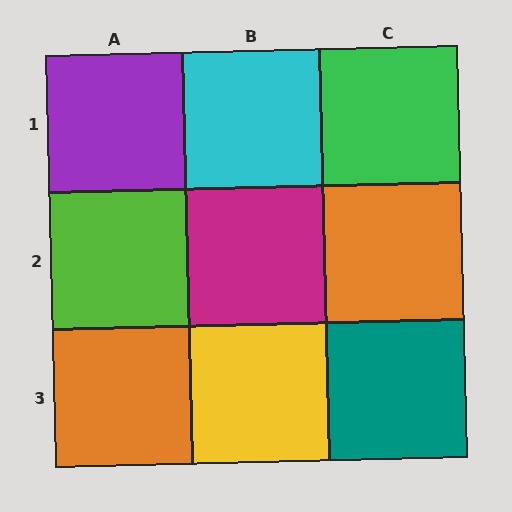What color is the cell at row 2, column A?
Lime.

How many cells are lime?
1 cell is lime.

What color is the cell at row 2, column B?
Magenta.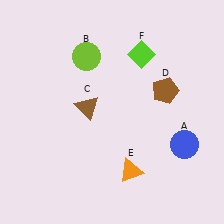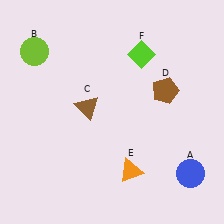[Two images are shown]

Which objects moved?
The objects that moved are: the blue circle (A), the lime circle (B).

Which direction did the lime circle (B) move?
The lime circle (B) moved left.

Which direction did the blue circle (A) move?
The blue circle (A) moved down.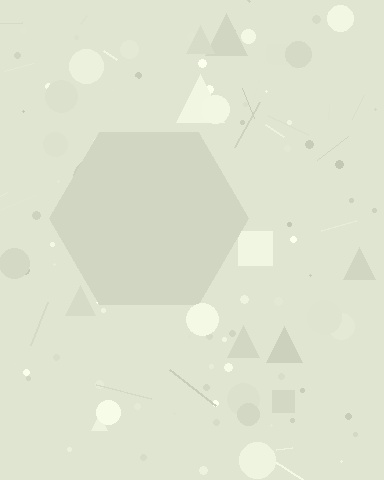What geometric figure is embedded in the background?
A hexagon is embedded in the background.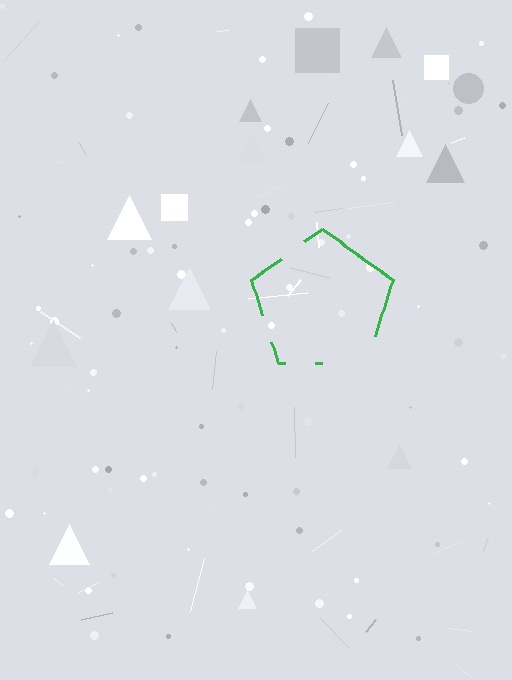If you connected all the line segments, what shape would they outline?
They would outline a pentagon.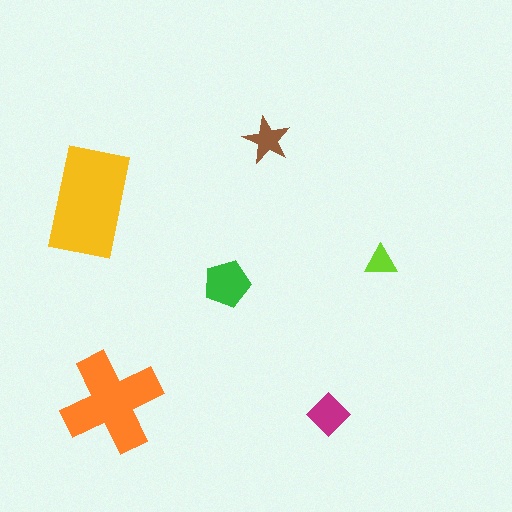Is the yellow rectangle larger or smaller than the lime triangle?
Larger.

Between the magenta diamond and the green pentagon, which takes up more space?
The green pentagon.